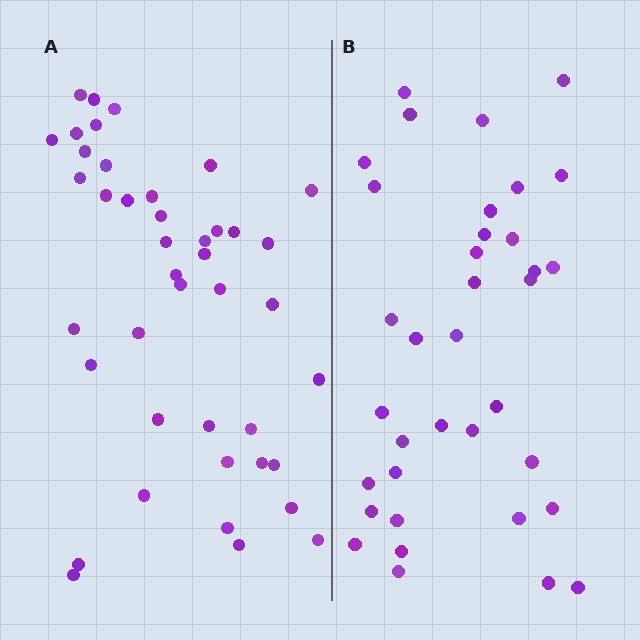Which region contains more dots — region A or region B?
Region A (the left region) has more dots.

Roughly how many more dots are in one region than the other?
Region A has about 6 more dots than region B.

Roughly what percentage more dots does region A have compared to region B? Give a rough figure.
About 15% more.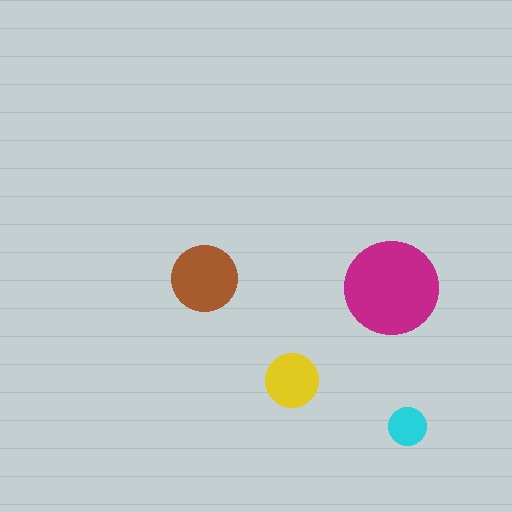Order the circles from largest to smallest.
the magenta one, the brown one, the yellow one, the cyan one.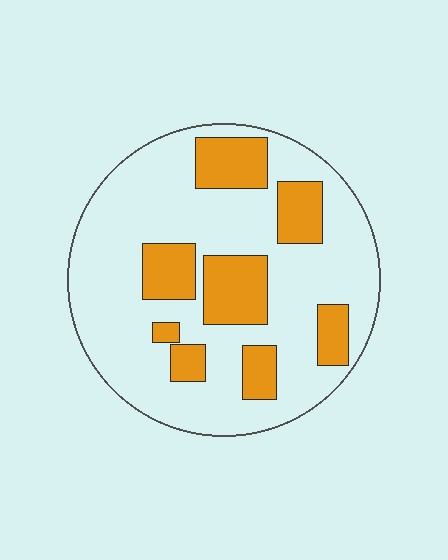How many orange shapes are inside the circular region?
8.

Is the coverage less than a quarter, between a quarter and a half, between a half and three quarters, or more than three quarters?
Between a quarter and a half.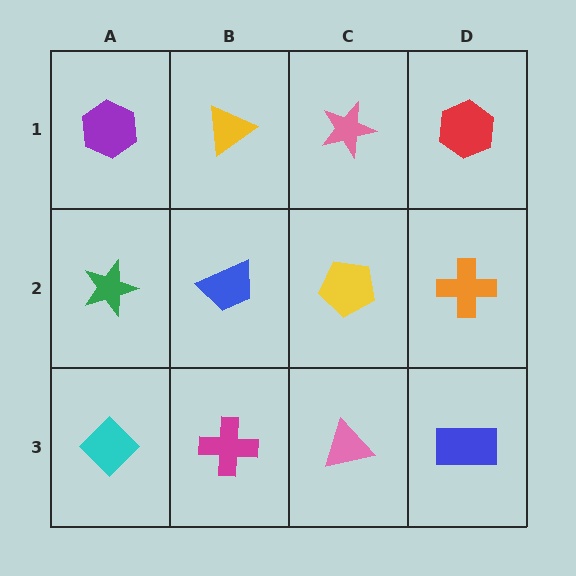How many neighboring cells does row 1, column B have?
3.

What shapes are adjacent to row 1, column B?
A blue trapezoid (row 2, column B), a purple hexagon (row 1, column A), a pink star (row 1, column C).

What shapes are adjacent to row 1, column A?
A green star (row 2, column A), a yellow triangle (row 1, column B).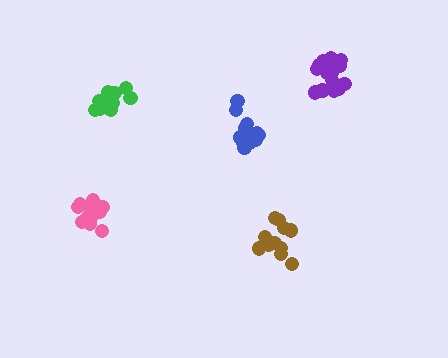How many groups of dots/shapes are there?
There are 5 groups.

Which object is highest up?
The purple cluster is topmost.